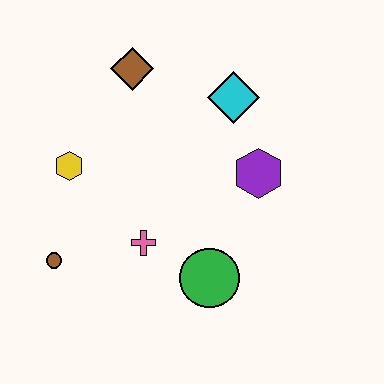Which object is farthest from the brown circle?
The cyan diamond is farthest from the brown circle.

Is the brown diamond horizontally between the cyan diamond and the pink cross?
No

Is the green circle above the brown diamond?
No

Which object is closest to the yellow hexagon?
The brown circle is closest to the yellow hexagon.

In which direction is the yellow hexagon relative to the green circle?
The yellow hexagon is to the left of the green circle.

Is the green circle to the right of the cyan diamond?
No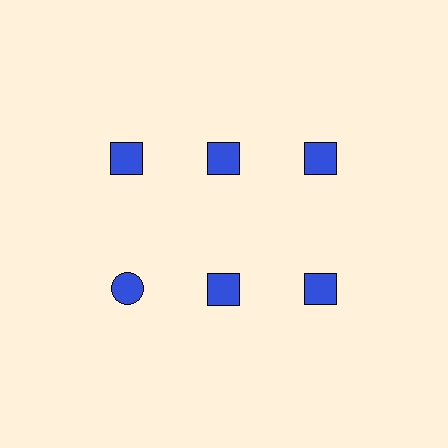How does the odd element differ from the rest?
It has a different shape: circle instead of square.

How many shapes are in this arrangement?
There are 6 shapes arranged in a grid pattern.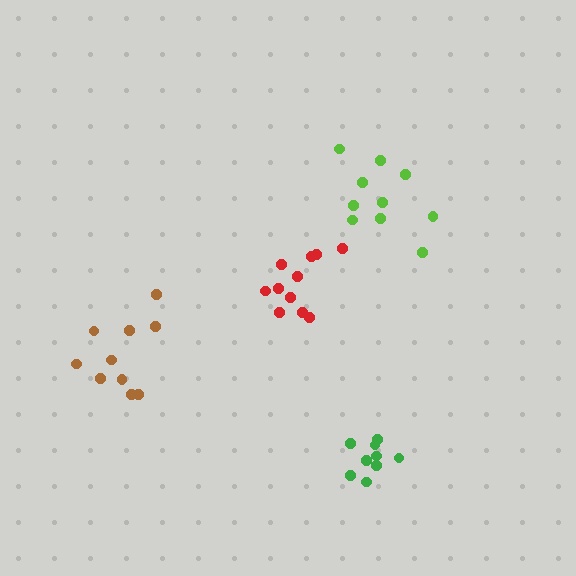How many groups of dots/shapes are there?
There are 4 groups.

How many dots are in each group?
Group 1: 10 dots, Group 2: 10 dots, Group 3: 9 dots, Group 4: 11 dots (40 total).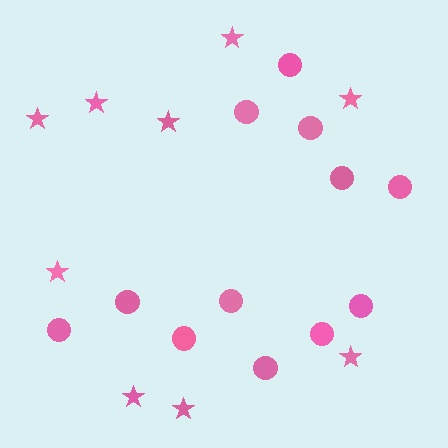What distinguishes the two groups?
There are 2 groups: one group of circles (12) and one group of stars (9).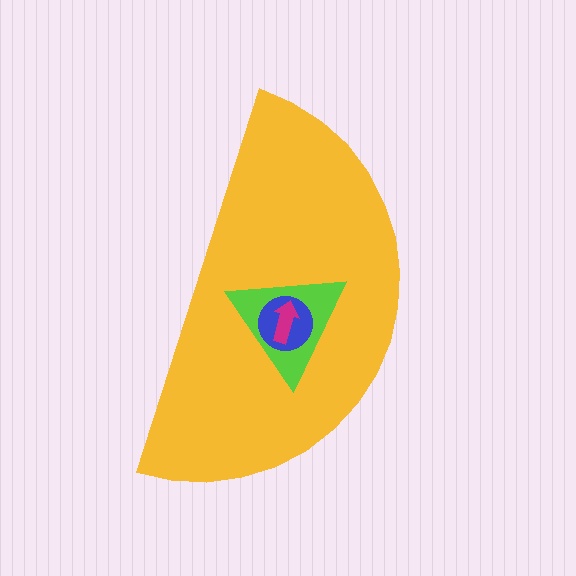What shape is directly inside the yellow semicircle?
The lime triangle.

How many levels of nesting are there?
4.